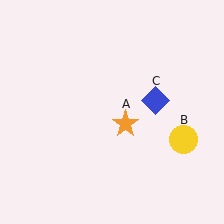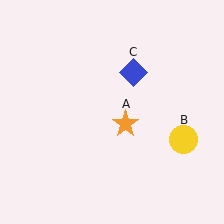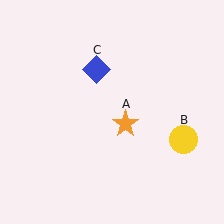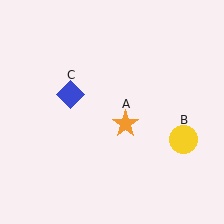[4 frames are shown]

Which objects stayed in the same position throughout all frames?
Orange star (object A) and yellow circle (object B) remained stationary.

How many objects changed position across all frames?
1 object changed position: blue diamond (object C).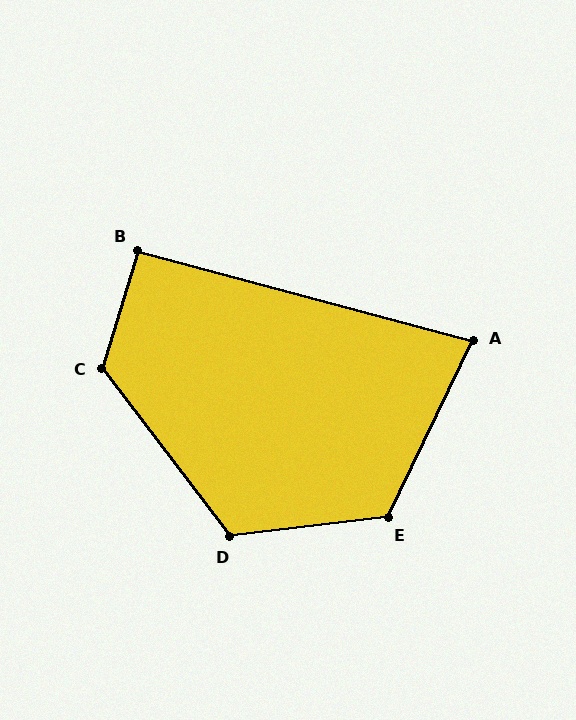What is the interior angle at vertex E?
Approximately 123 degrees (obtuse).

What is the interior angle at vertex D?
Approximately 120 degrees (obtuse).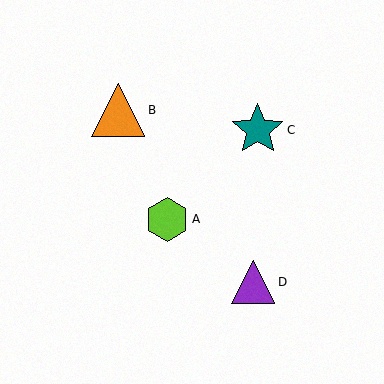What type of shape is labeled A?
Shape A is a lime hexagon.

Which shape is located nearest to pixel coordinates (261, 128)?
The teal star (labeled C) at (258, 130) is nearest to that location.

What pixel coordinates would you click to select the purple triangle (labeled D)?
Click at (254, 282) to select the purple triangle D.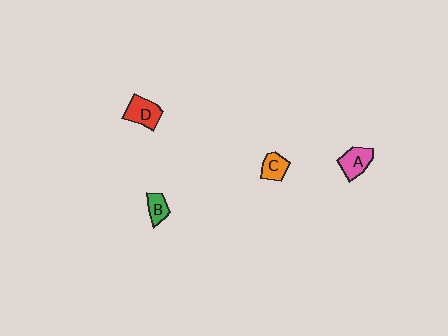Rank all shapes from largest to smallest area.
From largest to smallest: D (red), A (pink), C (orange), B (green).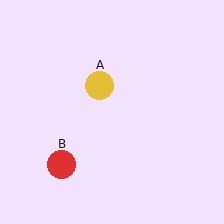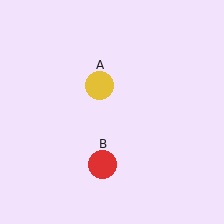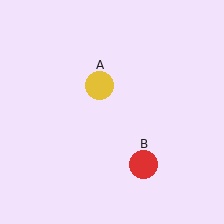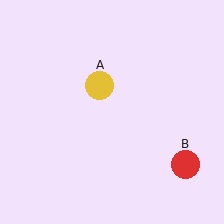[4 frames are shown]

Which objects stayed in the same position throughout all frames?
Yellow circle (object A) remained stationary.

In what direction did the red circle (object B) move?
The red circle (object B) moved right.